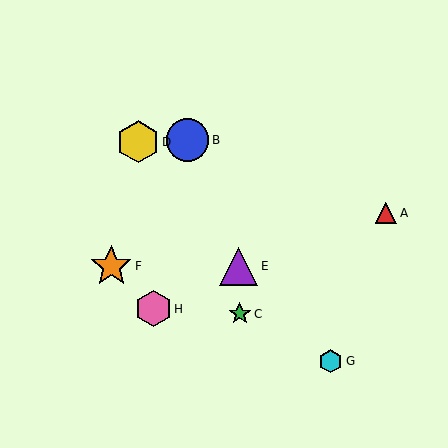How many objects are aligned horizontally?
2 objects (E, F) are aligned horizontally.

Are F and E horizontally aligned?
Yes, both are at y≈266.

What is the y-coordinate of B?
Object B is at y≈140.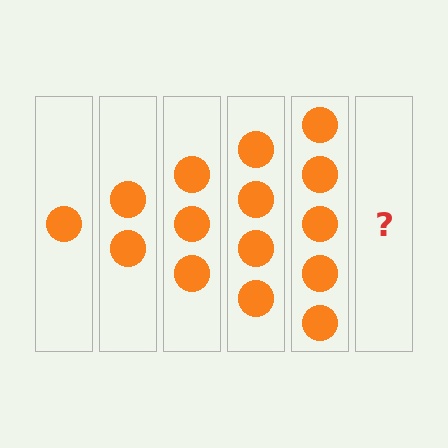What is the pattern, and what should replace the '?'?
The pattern is that each step adds one more circle. The '?' should be 6 circles.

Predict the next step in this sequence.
The next step is 6 circles.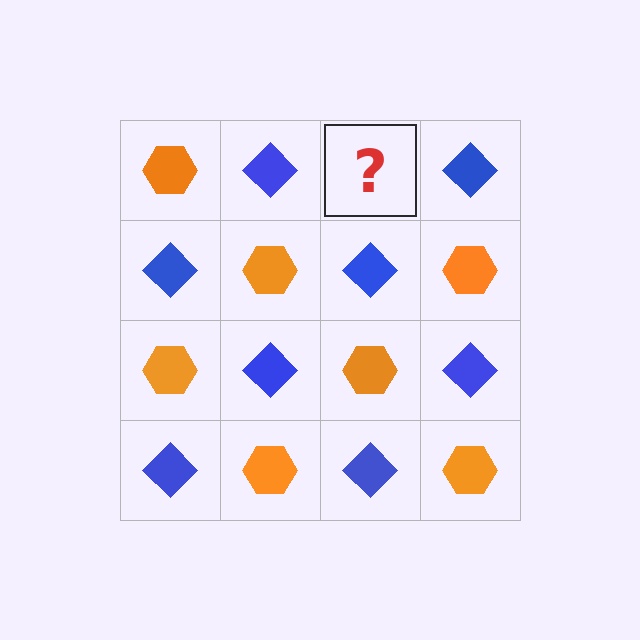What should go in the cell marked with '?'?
The missing cell should contain an orange hexagon.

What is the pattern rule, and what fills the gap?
The rule is that it alternates orange hexagon and blue diamond in a checkerboard pattern. The gap should be filled with an orange hexagon.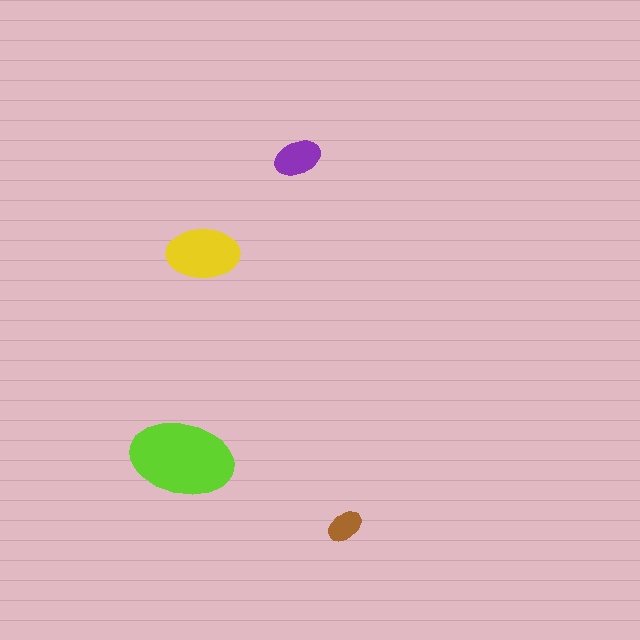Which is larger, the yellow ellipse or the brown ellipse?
The yellow one.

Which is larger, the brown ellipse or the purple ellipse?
The purple one.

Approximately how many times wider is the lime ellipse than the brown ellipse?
About 3 times wider.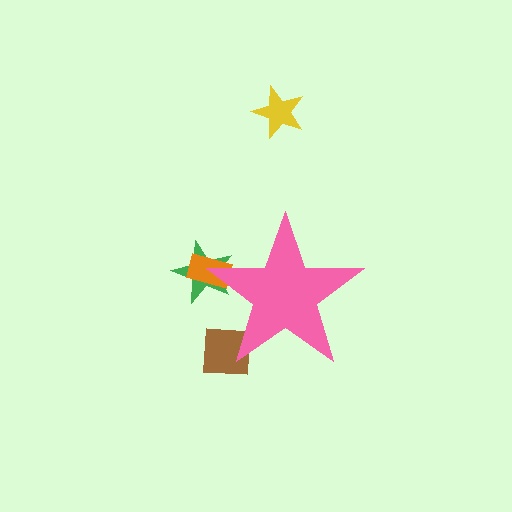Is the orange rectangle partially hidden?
Yes, the orange rectangle is partially hidden behind the pink star.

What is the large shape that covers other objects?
A pink star.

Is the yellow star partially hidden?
No, the yellow star is fully visible.